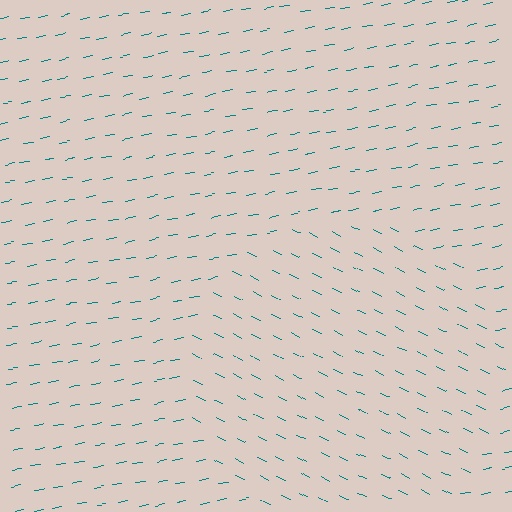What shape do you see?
I see a circle.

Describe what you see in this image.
The image is filled with small teal line segments. A circle region in the image has lines oriented differently from the surrounding lines, creating a visible texture boundary.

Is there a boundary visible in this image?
Yes, there is a texture boundary formed by a change in line orientation.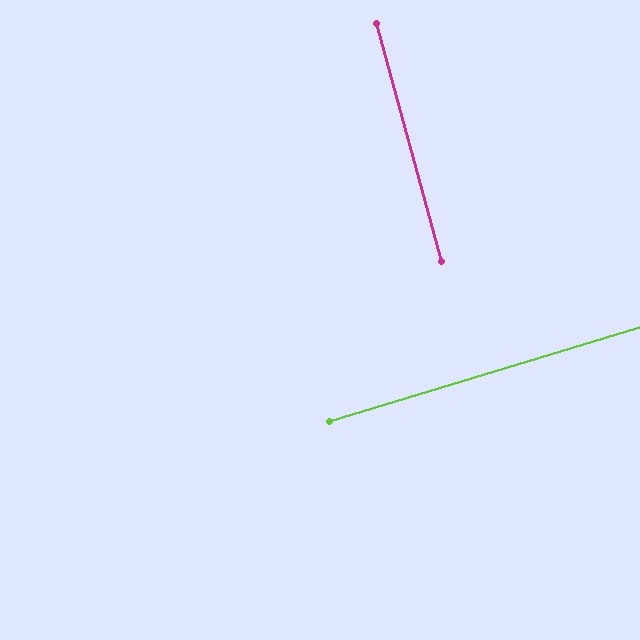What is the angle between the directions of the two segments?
Approximately 88 degrees.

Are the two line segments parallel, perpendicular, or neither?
Perpendicular — they meet at approximately 88°.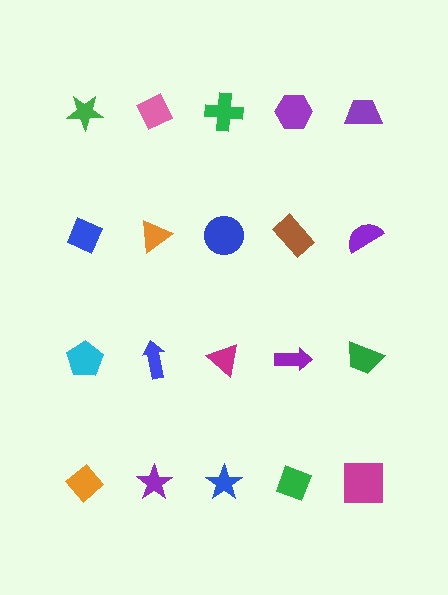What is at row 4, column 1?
An orange diamond.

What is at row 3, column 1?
A cyan pentagon.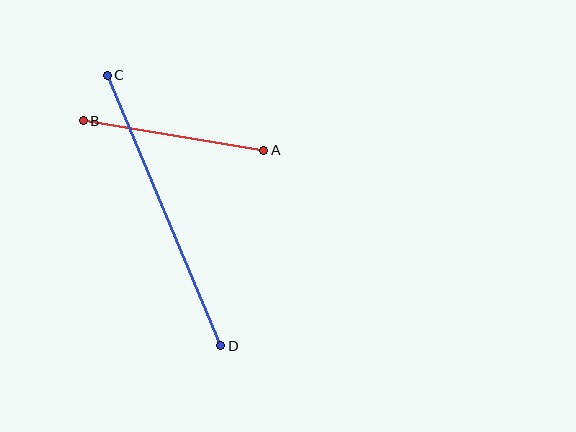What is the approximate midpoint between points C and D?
The midpoint is at approximately (164, 210) pixels.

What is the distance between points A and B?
The distance is approximately 183 pixels.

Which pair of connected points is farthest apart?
Points C and D are farthest apart.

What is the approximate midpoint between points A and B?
The midpoint is at approximately (173, 136) pixels.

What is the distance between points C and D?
The distance is approximately 294 pixels.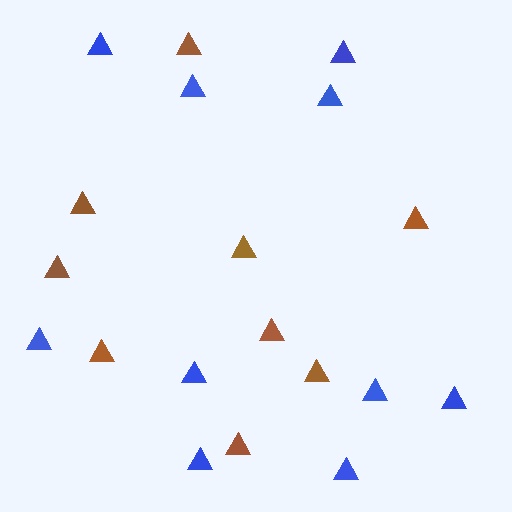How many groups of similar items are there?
There are 2 groups: one group of brown triangles (9) and one group of blue triangles (10).